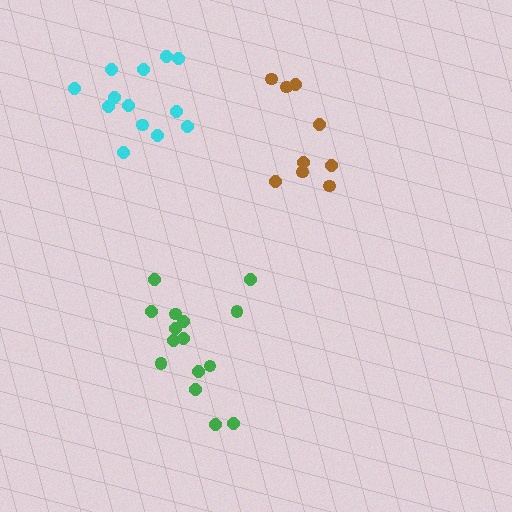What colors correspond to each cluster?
The clusters are colored: green, cyan, brown.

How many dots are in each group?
Group 1: 15 dots, Group 2: 13 dots, Group 3: 10 dots (38 total).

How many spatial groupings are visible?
There are 3 spatial groupings.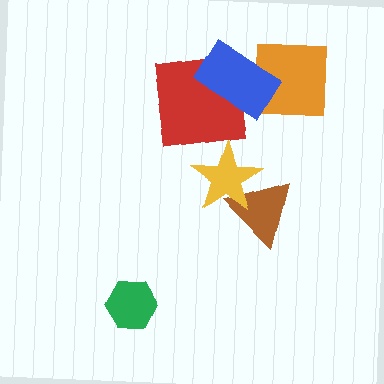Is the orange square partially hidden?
Yes, it is partially covered by another shape.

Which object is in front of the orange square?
The blue rectangle is in front of the orange square.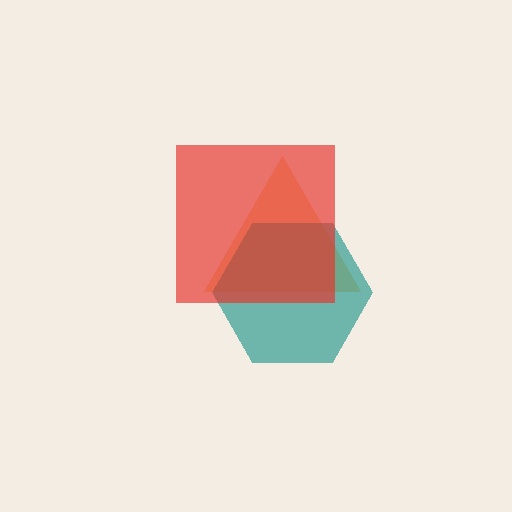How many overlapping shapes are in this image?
There are 3 overlapping shapes in the image.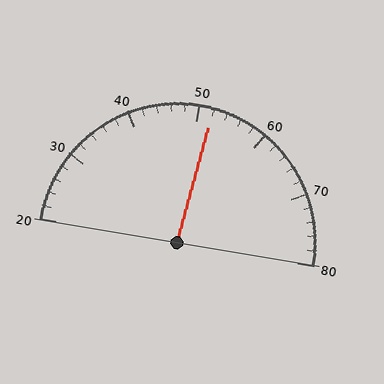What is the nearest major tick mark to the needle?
The nearest major tick mark is 50.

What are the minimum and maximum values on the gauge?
The gauge ranges from 20 to 80.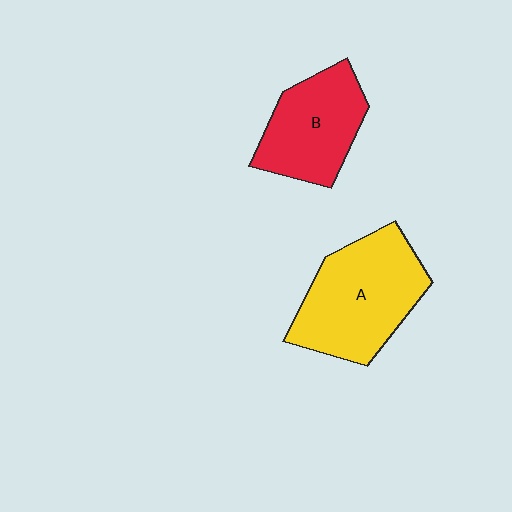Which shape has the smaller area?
Shape B (red).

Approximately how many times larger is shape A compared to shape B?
Approximately 1.3 times.